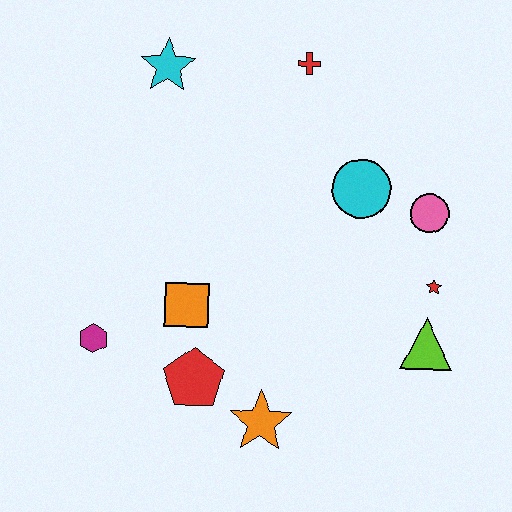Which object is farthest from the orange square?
The red cross is farthest from the orange square.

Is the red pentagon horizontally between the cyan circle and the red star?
No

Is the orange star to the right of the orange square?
Yes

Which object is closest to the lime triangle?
The red star is closest to the lime triangle.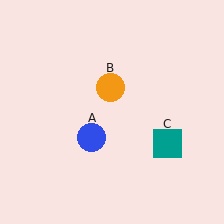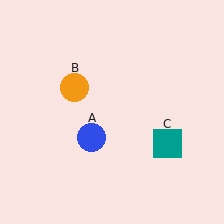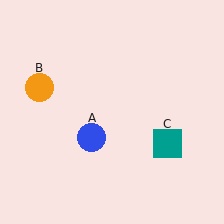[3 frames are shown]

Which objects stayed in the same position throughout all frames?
Blue circle (object A) and teal square (object C) remained stationary.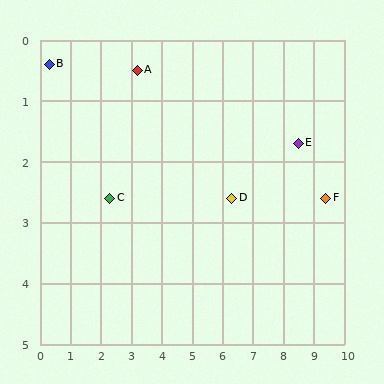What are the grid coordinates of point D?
Point D is at approximately (6.3, 2.6).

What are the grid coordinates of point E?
Point E is at approximately (8.5, 1.7).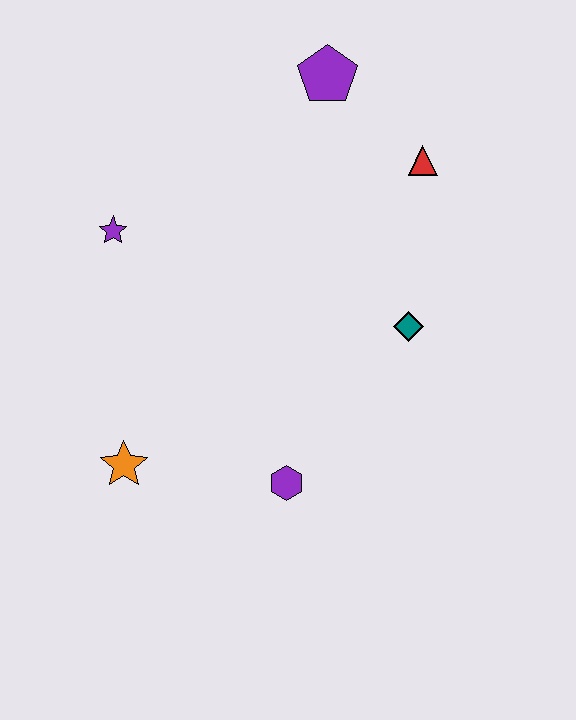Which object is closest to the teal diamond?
The red triangle is closest to the teal diamond.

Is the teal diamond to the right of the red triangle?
No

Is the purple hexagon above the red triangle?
No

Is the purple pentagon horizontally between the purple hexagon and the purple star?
No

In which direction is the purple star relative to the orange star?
The purple star is above the orange star.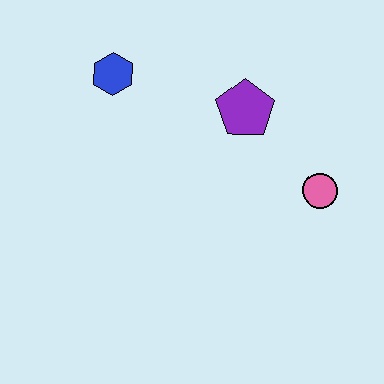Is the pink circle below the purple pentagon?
Yes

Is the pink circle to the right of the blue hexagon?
Yes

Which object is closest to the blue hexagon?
The purple pentagon is closest to the blue hexagon.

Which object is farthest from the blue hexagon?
The pink circle is farthest from the blue hexagon.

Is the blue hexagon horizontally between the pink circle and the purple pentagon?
No